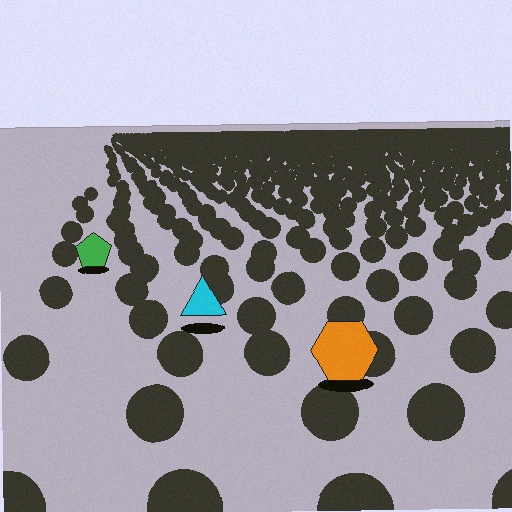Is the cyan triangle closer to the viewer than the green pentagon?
Yes. The cyan triangle is closer — you can tell from the texture gradient: the ground texture is coarser near it.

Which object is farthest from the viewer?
The green pentagon is farthest from the viewer. It appears smaller and the ground texture around it is denser.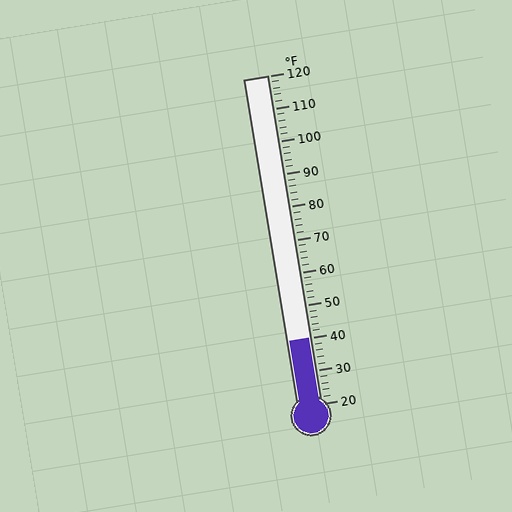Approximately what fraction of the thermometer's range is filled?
The thermometer is filled to approximately 20% of its range.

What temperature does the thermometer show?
The thermometer shows approximately 40°F.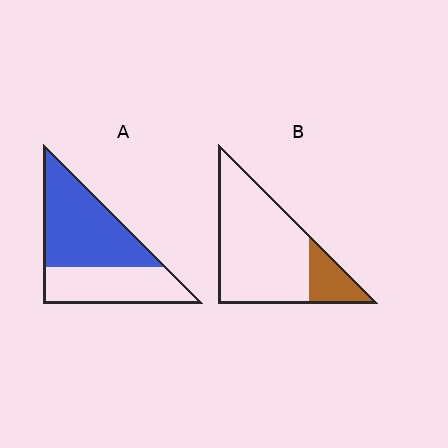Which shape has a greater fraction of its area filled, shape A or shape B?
Shape A.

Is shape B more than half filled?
No.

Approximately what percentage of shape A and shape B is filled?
A is approximately 60% and B is approximately 20%.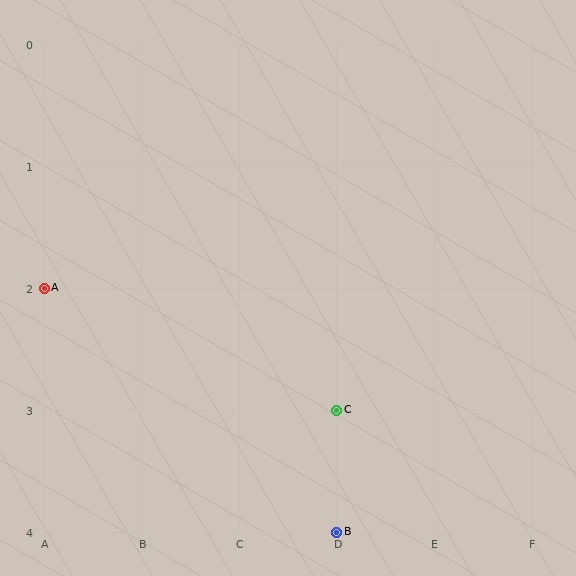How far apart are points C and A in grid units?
Points C and A are 3 columns and 1 row apart (about 3.2 grid units diagonally).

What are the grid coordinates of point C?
Point C is at grid coordinates (D, 3).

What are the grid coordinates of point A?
Point A is at grid coordinates (A, 2).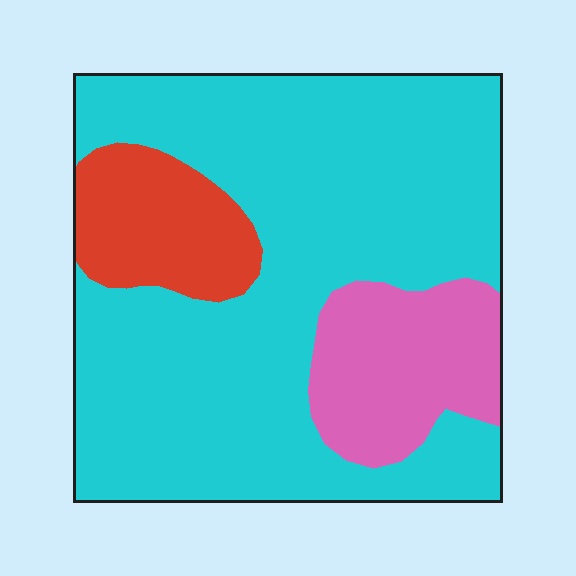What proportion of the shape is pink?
Pink takes up about one sixth (1/6) of the shape.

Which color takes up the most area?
Cyan, at roughly 70%.